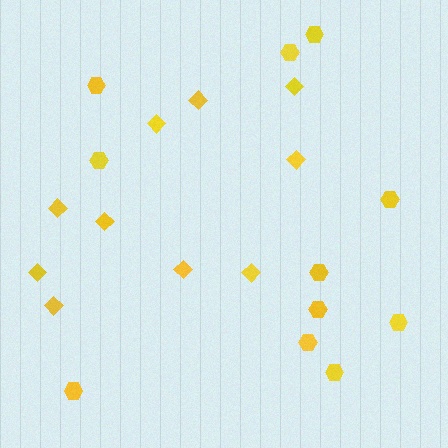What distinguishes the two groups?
There are 2 groups: one group of hexagons (11) and one group of diamonds (10).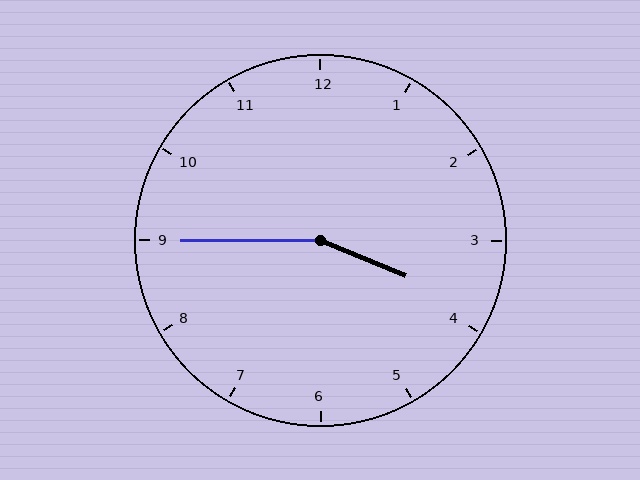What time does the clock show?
3:45.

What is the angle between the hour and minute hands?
Approximately 158 degrees.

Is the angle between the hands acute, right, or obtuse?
It is obtuse.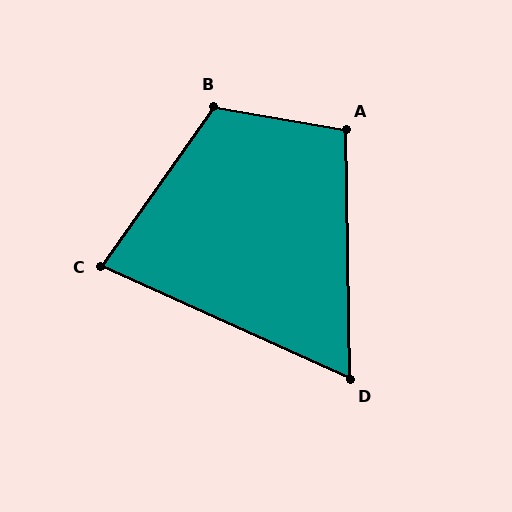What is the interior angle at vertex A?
Approximately 101 degrees (obtuse).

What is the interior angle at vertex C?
Approximately 79 degrees (acute).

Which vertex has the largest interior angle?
B, at approximately 115 degrees.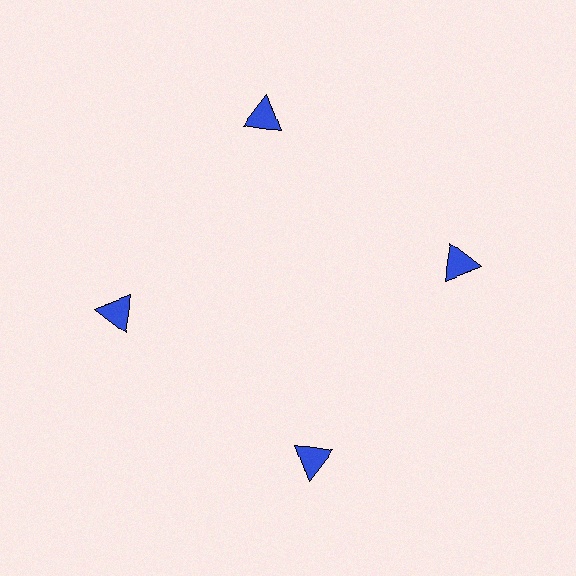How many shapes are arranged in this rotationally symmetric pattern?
There are 4 shapes, arranged in 4 groups of 1.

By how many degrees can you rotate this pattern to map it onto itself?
The pattern maps onto itself every 90 degrees of rotation.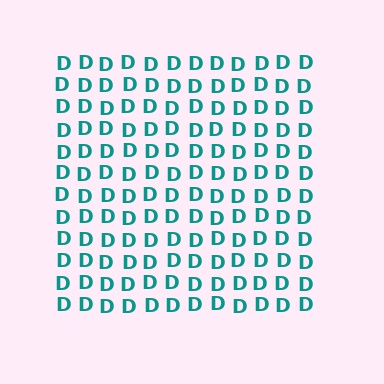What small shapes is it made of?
It is made of small letter D's.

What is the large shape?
The large shape is a square.